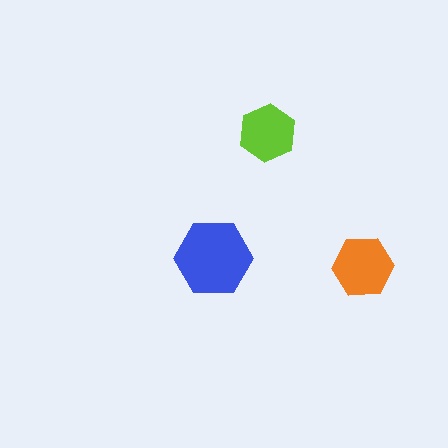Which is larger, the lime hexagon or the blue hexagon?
The blue one.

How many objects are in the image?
There are 3 objects in the image.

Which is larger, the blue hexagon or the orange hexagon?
The blue one.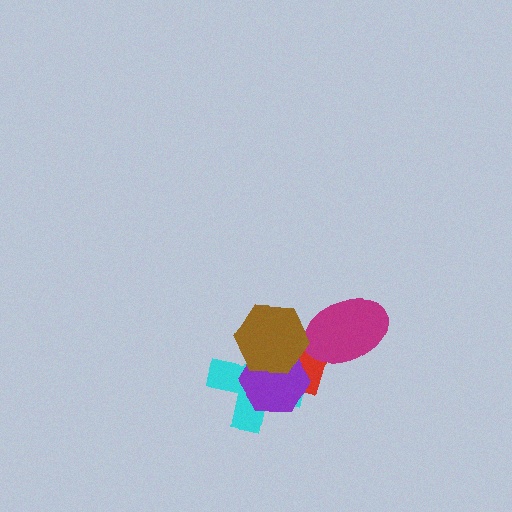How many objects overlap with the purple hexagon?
3 objects overlap with the purple hexagon.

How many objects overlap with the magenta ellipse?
2 objects overlap with the magenta ellipse.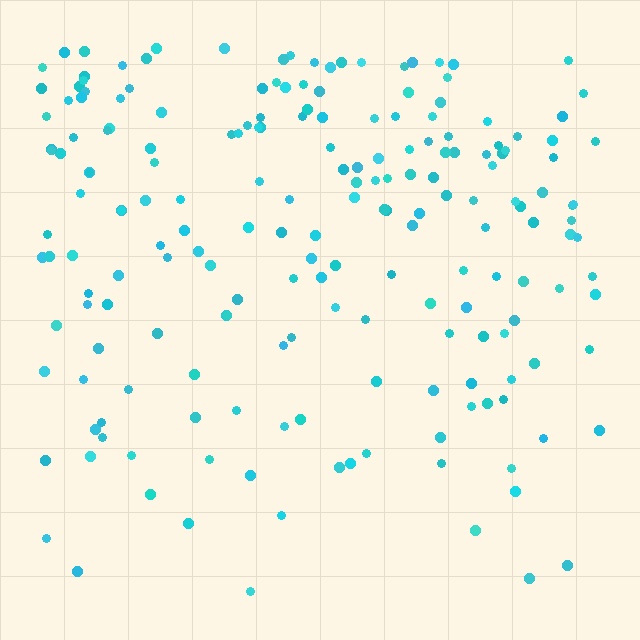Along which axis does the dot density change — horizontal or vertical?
Vertical.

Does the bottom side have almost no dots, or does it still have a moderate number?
Still a moderate number, just noticeably fewer than the top.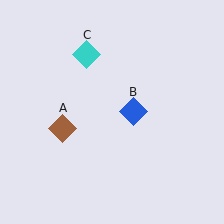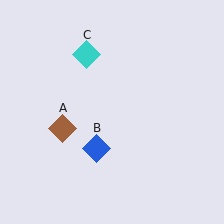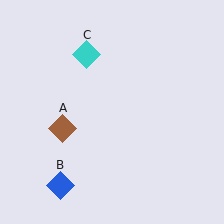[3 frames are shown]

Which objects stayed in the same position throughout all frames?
Brown diamond (object A) and cyan diamond (object C) remained stationary.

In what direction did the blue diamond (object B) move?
The blue diamond (object B) moved down and to the left.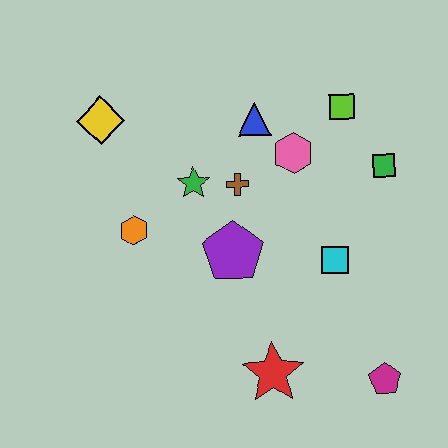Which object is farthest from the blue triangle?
The magenta pentagon is farthest from the blue triangle.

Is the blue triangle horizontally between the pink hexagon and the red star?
No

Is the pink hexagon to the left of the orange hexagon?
No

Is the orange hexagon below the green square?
Yes